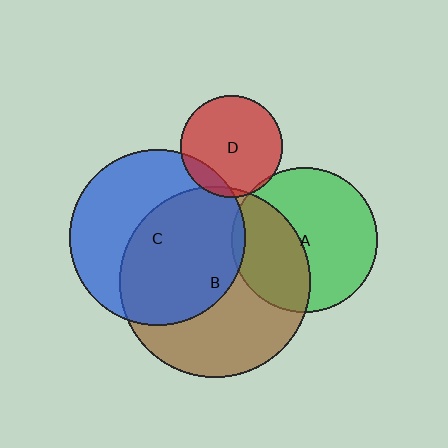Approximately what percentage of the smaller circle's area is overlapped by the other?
Approximately 55%.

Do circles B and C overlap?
Yes.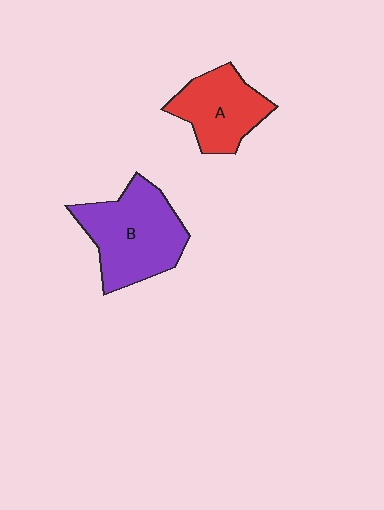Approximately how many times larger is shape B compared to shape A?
Approximately 1.4 times.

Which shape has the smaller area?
Shape A (red).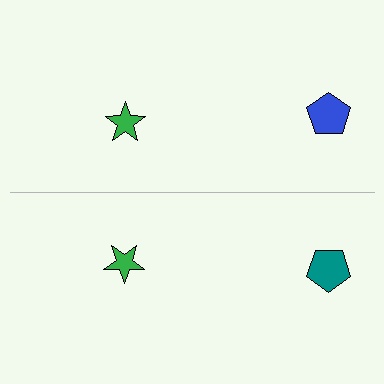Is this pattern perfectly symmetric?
No, the pattern is not perfectly symmetric. The teal pentagon on the bottom side breaks the symmetry — its mirror counterpart is blue.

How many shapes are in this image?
There are 4 shapes in this image.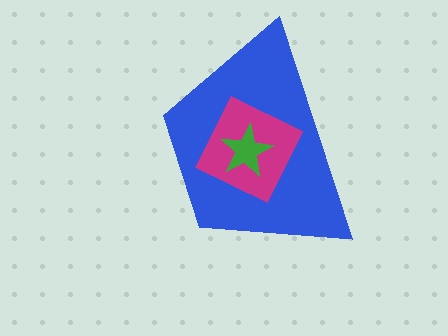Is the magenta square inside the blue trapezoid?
Yes.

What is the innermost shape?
The green star.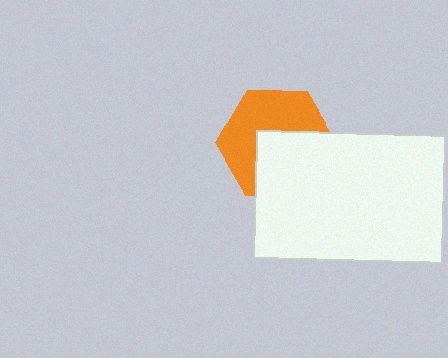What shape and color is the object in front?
The object in front is a white rectangle.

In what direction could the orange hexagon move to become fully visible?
The orange hexagon could move up. That would shift it out from behind the white rectangle entirely.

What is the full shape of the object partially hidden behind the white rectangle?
The partially hidden object is an orange hexagon.